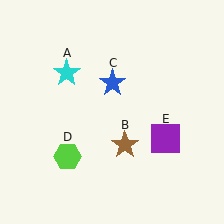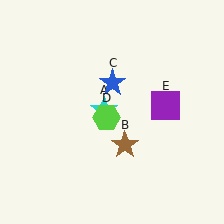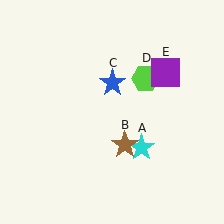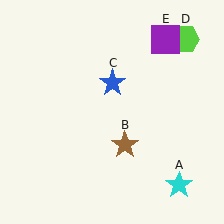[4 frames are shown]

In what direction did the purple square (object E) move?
The purple square (object E) moved up.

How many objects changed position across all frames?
3 objects changed position: cyan star (object A), lime hexagon (object D), purple square (object E).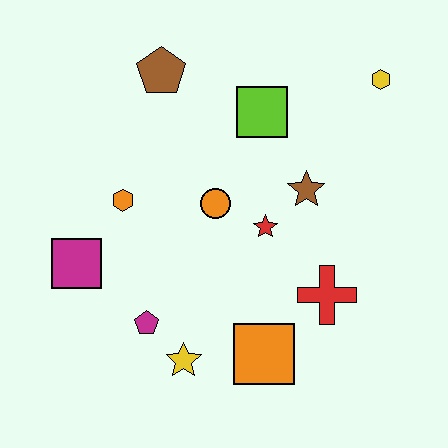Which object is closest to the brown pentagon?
The lime square is closest to the brown pentagon.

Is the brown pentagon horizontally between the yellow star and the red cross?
No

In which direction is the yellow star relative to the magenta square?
The yellow star is to the right of the magenta square.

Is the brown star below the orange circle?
No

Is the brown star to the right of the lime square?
Yes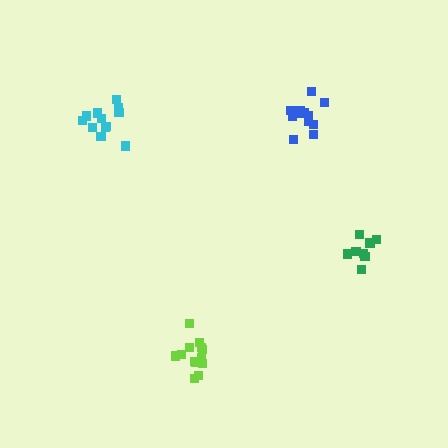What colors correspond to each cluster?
The clusters are colored: blue, cyan, green, lime.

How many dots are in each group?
Group 1: 13 dots, Group 2: 12 dots, Group 3: 8 dots, Group 4: 13 dots (46 total).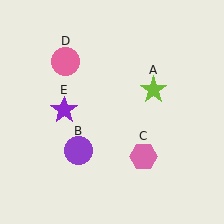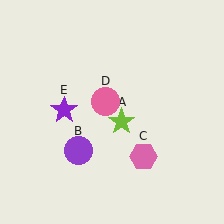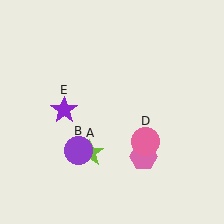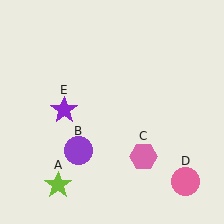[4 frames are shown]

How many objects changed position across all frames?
2 objects changed position: lime star (object A), pink circle (object D).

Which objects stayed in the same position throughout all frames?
Purple circle (object B) and pink hexagon (object C) and purple star (object E) remained stationary.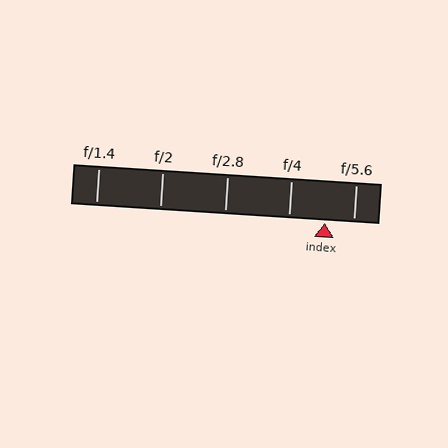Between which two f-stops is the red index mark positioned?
The index mark is between f/4 and f/5.6.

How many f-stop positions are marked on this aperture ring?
There are 5 f-stop positions marked.